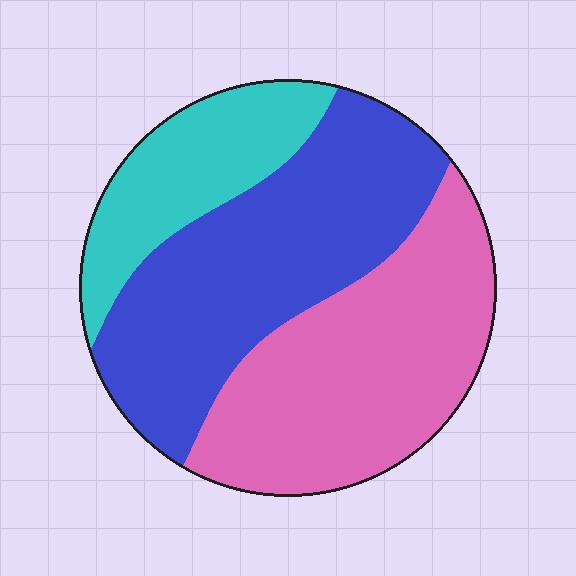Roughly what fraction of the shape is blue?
Blue takes up between a quarter and a half of the shape.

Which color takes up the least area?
Cyan, at roughly 20%.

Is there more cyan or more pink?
Pink.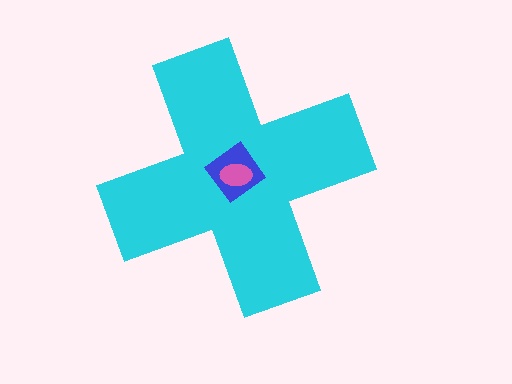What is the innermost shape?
The pink ellipse.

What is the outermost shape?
The cyan cross.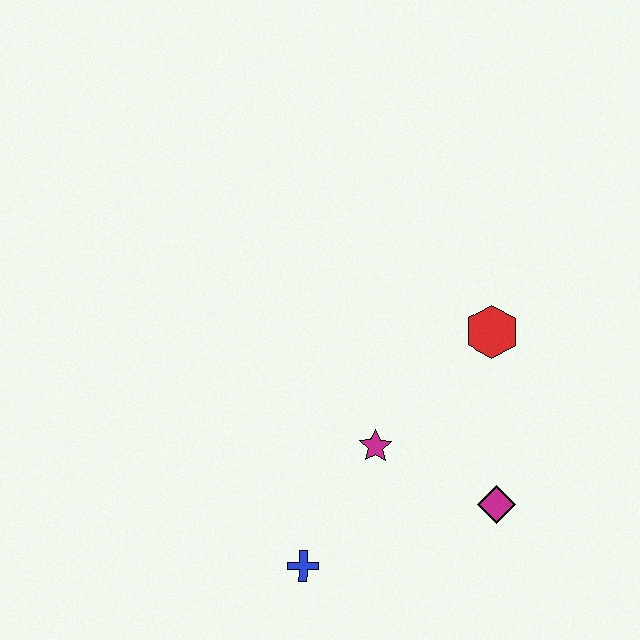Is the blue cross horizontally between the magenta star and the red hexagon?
No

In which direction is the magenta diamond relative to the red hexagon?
The magenta diamond is below the red hexagon.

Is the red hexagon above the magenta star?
Yes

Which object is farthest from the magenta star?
The red hexagon is farthest from the magenta star.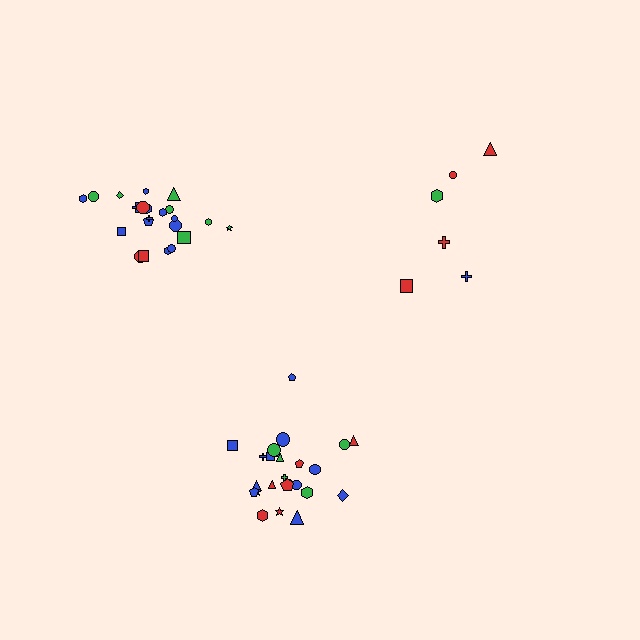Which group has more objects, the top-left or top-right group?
The top-left group.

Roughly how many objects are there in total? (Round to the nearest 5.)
Roughly 55 objects in total.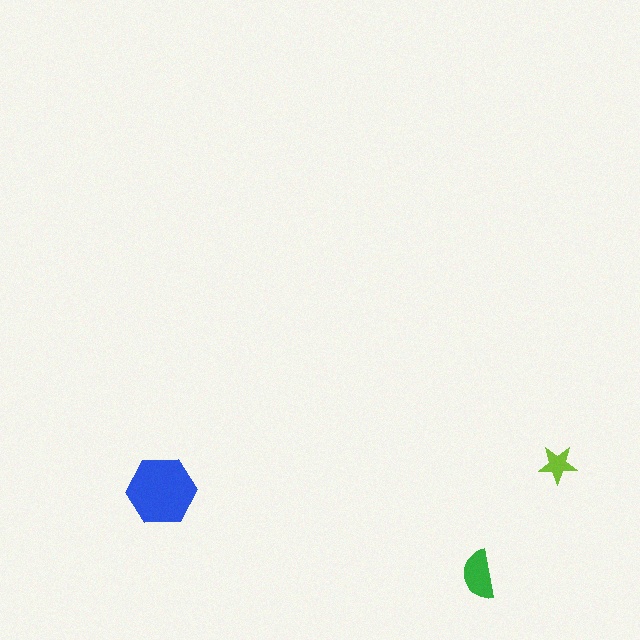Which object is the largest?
The blue hexagon.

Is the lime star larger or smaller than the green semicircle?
Smaller.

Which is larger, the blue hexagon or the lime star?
The blue hexagon.